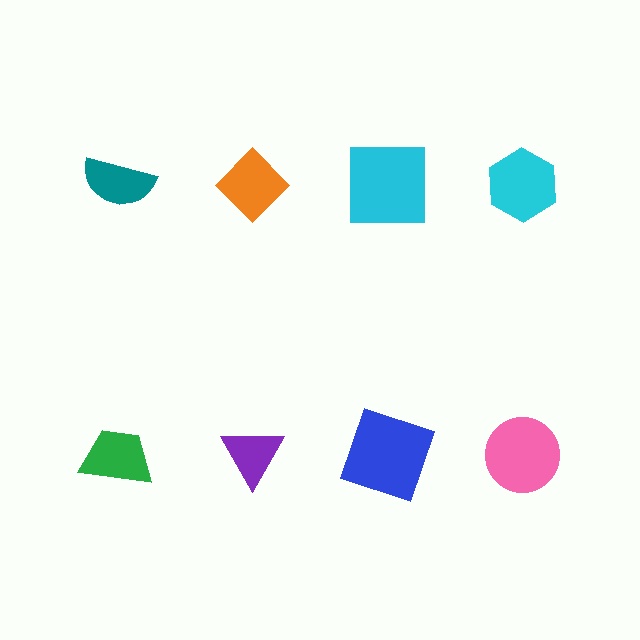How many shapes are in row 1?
4 shapes.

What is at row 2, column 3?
A blue square.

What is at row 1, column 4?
A cyan hexagon.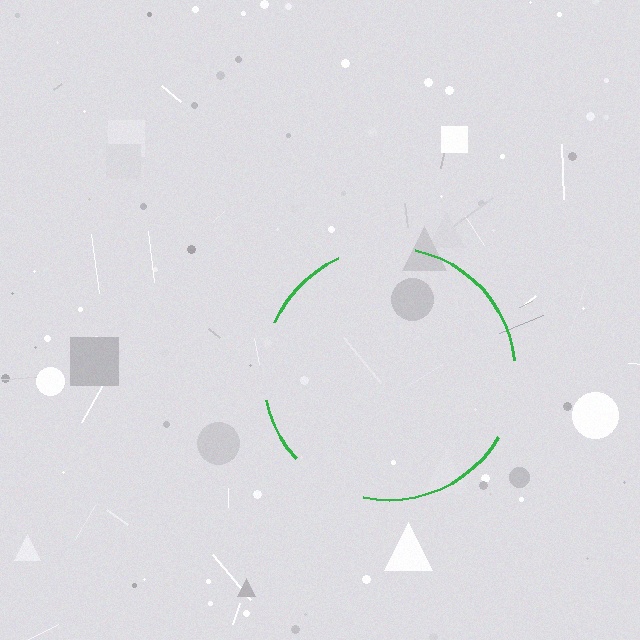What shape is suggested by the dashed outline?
The dashed outline suggests a circle.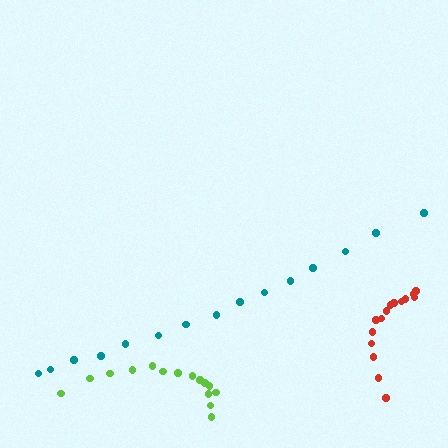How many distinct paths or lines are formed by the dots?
There are 3 distinct paths.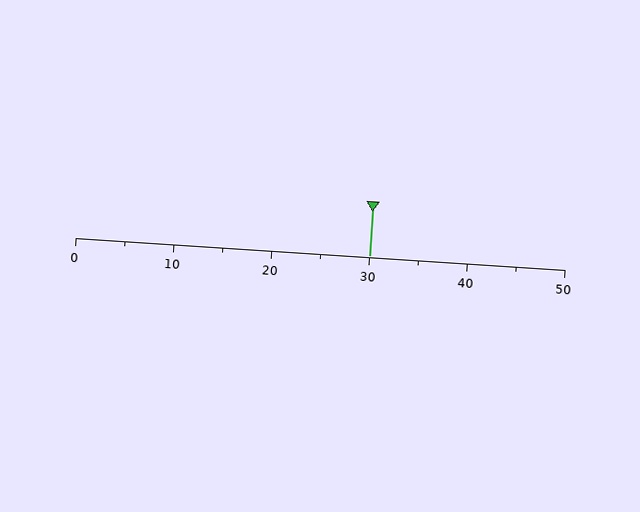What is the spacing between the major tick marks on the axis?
The major ticks are spaced 10 apart.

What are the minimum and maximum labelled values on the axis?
The axis runs from 0 to 50.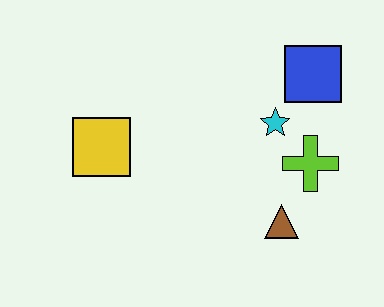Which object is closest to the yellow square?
The cyan star is closest to the yellow square.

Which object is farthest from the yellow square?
The blue square is farthest from the yellow square.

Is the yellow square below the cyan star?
Yes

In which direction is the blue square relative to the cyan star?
The blue square is above the cyan star.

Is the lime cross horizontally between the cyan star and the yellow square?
No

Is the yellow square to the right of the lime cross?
No